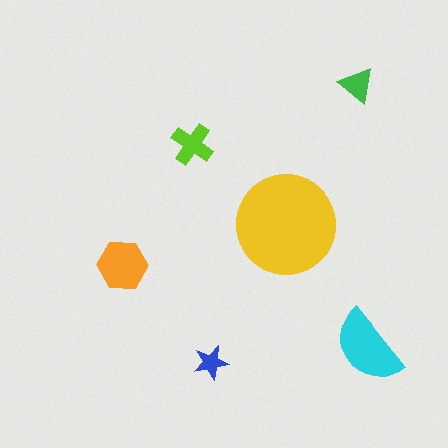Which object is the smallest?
The blue star.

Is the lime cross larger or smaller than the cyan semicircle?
Smaller.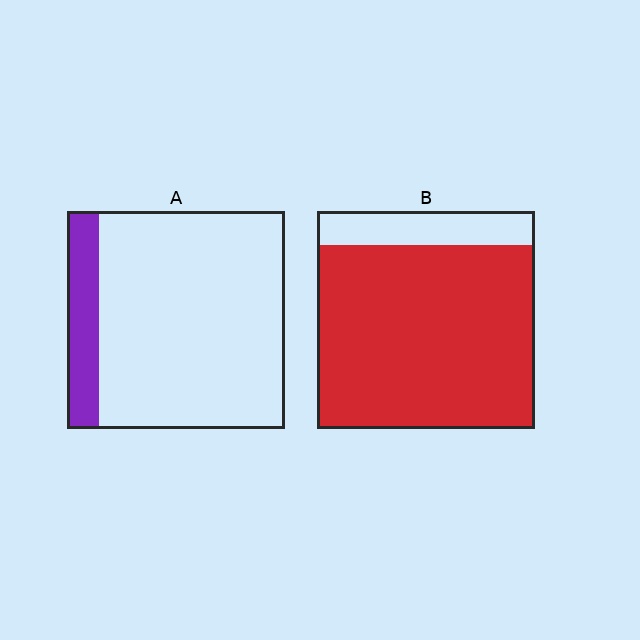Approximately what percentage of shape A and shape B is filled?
A is approximately 15% and B is approximately 85%.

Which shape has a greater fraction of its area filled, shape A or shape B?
Shape B.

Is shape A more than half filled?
No.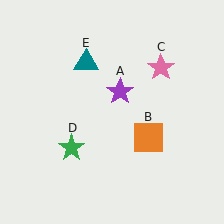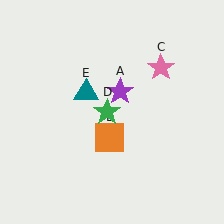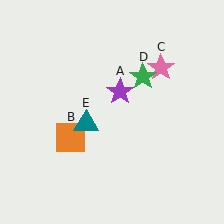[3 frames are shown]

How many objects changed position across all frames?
3 objects changed position: orange square (object B), green star (object D), teal triangle (object E).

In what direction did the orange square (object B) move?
The orange square (object B) moved left.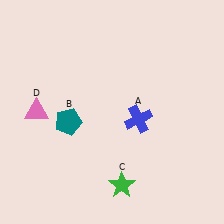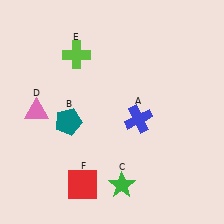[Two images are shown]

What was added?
A lime cross (E), a red square (F) were added in Image 2.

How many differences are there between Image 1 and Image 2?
There are 2 differences between the two images.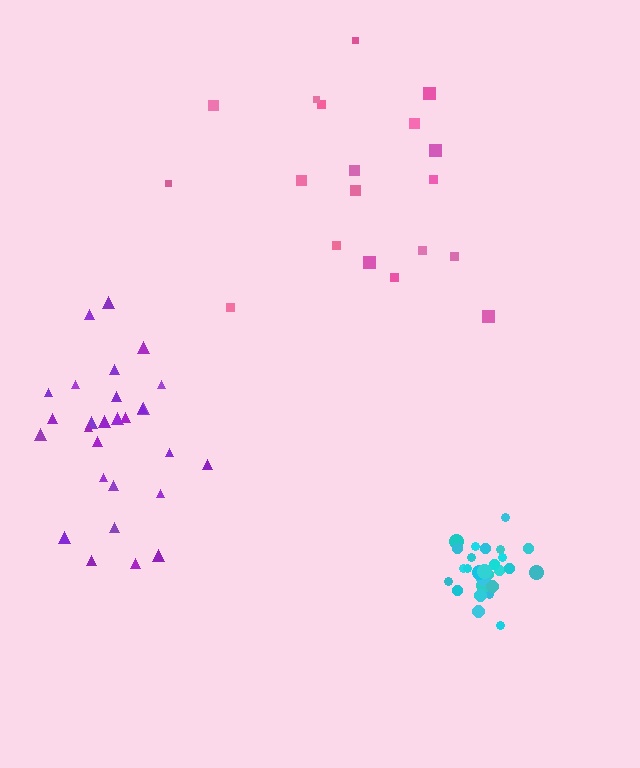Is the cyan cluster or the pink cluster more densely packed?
Cyan.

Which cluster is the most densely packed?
Cyan.